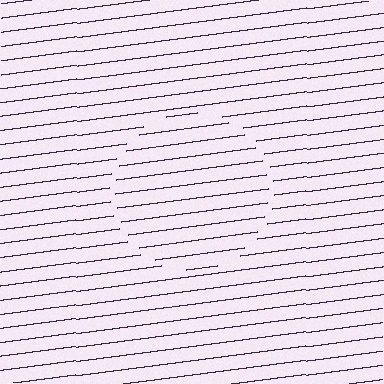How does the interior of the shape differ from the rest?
The interior of the shape contains the same grating, shifted by half a period — the contour is defined by the phase discontinuity where line-ends from the inner and outer gratings abut.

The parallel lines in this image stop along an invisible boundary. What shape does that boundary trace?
An illusory circle. The interior of the shape contains the same grating, shifted by half a period — the contour is defined by the phase discontinuity where line-ends from the inner and outer gratings abut.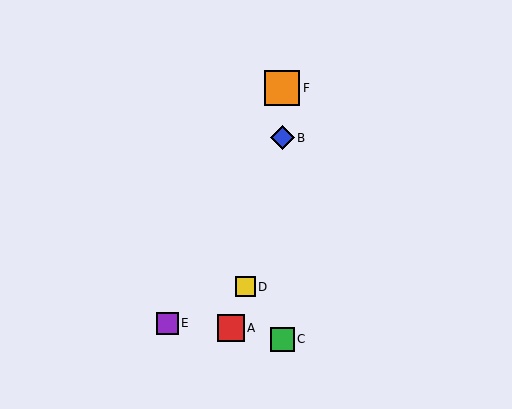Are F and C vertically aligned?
Yes, both are at x≈282.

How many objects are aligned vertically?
3 objects (B, C, F) are aligned vertically.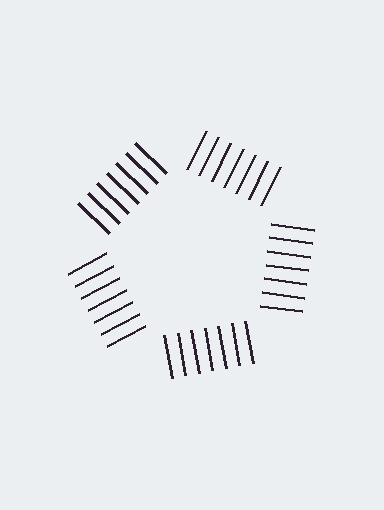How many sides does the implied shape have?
5 sides — the line-ends trace a pentagon.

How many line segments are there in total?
35 — 7 along each of the 5 edges.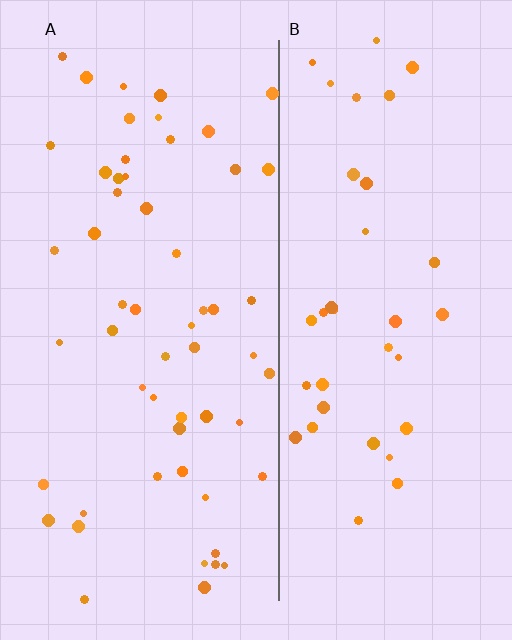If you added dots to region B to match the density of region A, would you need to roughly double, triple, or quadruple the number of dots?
Approximately double.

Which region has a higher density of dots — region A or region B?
A (the left).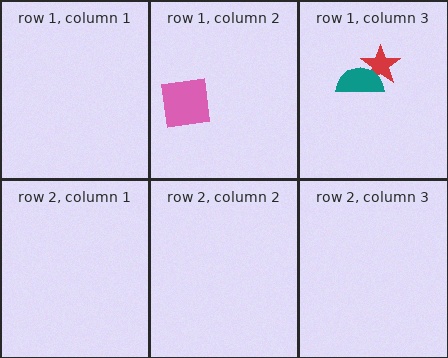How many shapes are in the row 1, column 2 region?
1.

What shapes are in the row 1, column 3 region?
The red star, the teal semicircle.